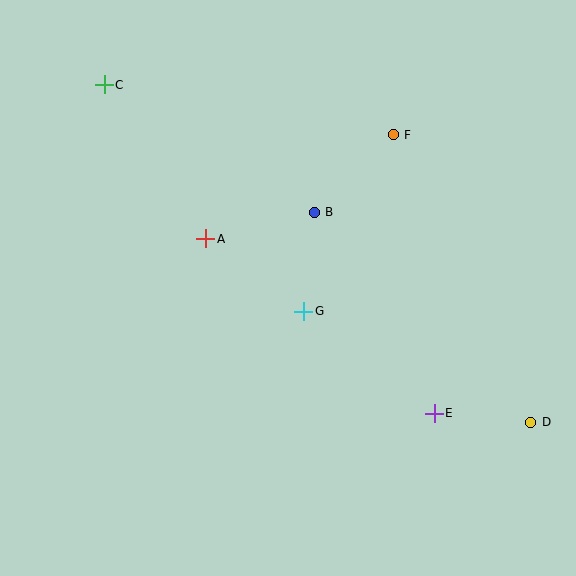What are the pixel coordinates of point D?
Point D is at (531, 422).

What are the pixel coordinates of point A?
Point A is at (206, 239).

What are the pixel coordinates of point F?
Point F is at (393, 135).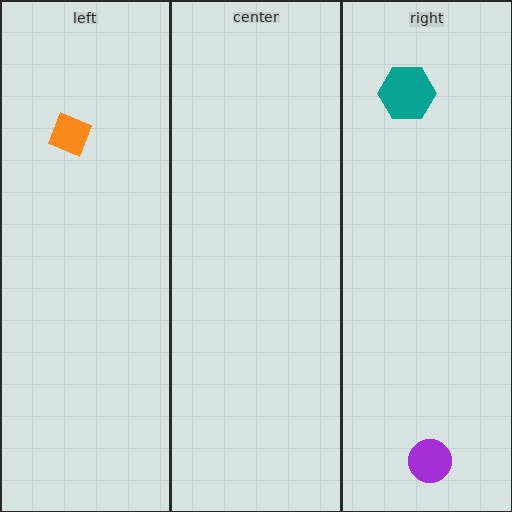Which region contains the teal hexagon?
The right region.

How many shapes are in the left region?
1.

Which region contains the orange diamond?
The left region.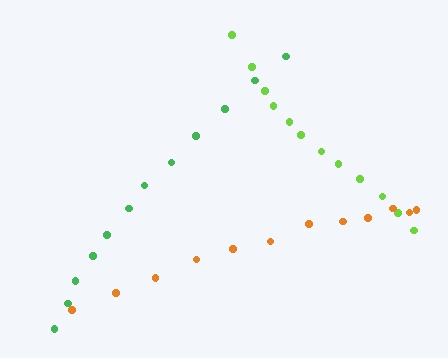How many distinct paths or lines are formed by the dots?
There are 3 distinct paths.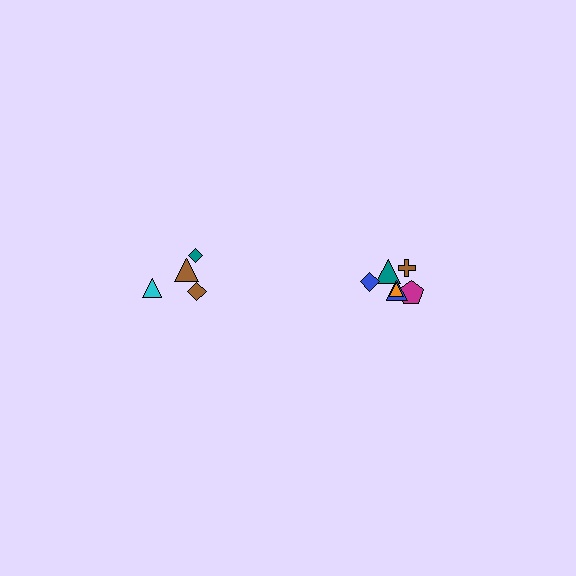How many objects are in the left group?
There are 4 objects.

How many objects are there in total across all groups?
There are 10 objects.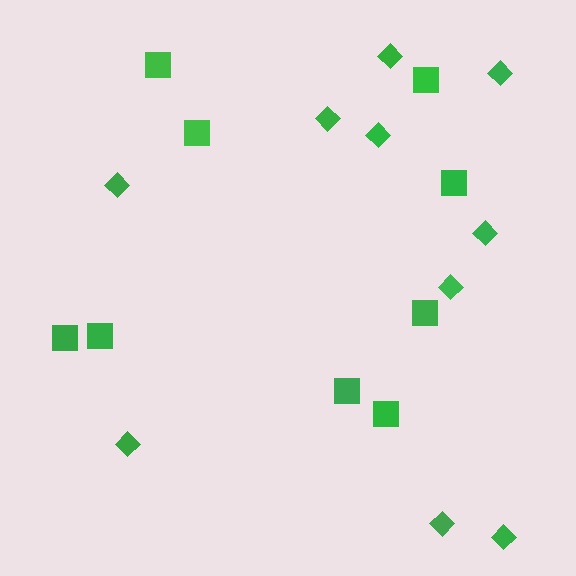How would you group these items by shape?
There are 2 groups: one group of diamonds (10) and one group of squares (9).